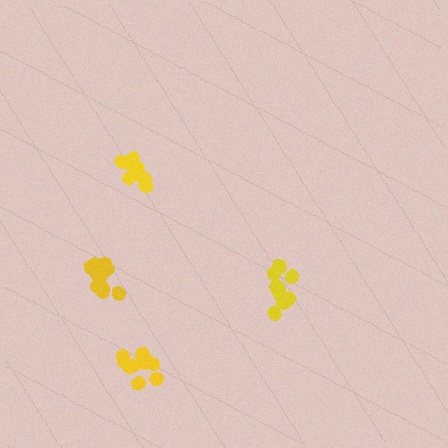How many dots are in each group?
Group 1: 11 dots, Group 2: 12 dots, Group 3: 10 dots, Group 4: 14 dots (47 total).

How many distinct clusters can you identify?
There are 4 distinct clusters.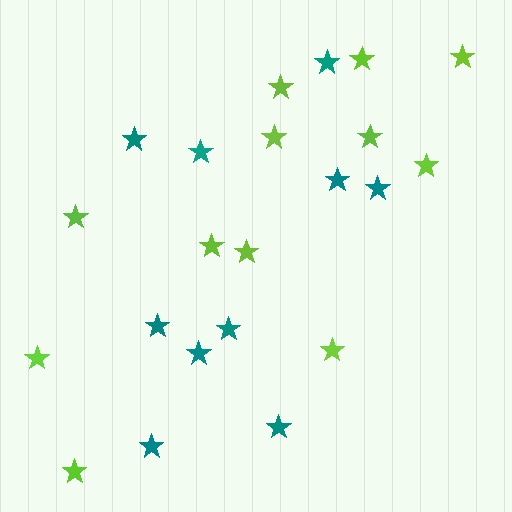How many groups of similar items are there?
There are 2 groups: one group of teal stars (10) and one group of lime stars (12).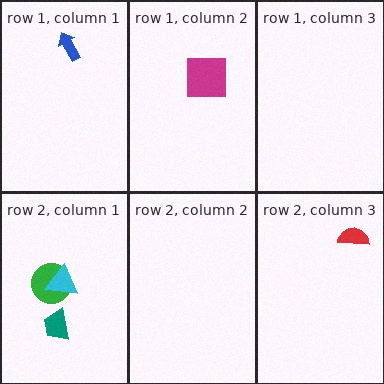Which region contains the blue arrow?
The row 1, column 1 region.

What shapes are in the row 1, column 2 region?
The pink ellipse, the magenta square.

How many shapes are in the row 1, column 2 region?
2.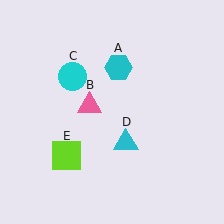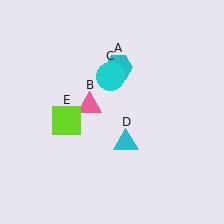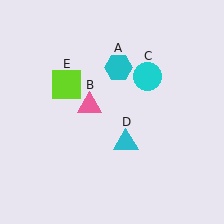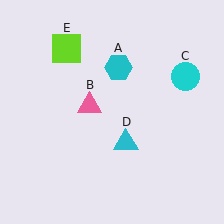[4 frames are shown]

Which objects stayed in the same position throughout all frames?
Cyan hexagon (object A) and pink triangle (object B) and cyan triangle (object D) remained stationary.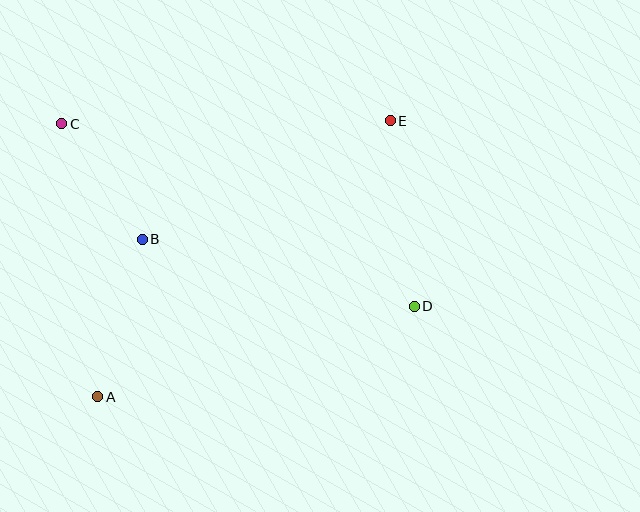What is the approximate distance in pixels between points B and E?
The distance between B and E is approximately 275 pixels.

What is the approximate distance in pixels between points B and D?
The distance between B and D is approximately 280 pixels.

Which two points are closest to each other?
Points B and C are closest to each other.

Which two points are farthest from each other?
Points A and E are farthest from each other.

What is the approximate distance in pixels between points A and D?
The distance between A and D is approximately 329 pixels.